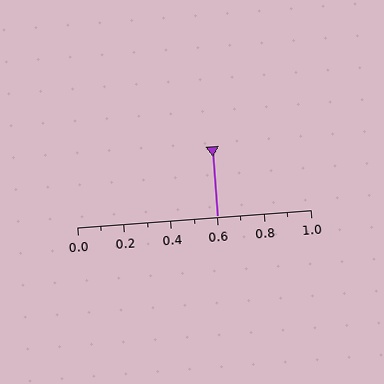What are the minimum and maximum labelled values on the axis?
The axis runs from 0.0 to 1.0.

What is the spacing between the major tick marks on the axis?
The major ticks are spaced 0.2 apart.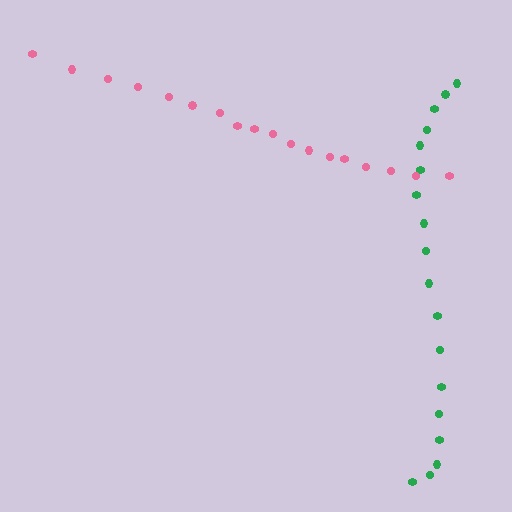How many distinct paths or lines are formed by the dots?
There are 2 distinct paths.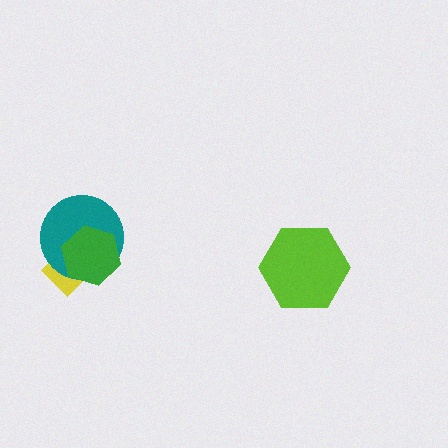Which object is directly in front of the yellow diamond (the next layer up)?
The teal circle is directly in front of the yellow diamond.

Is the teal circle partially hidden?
Yes, it is partially covered by another shape.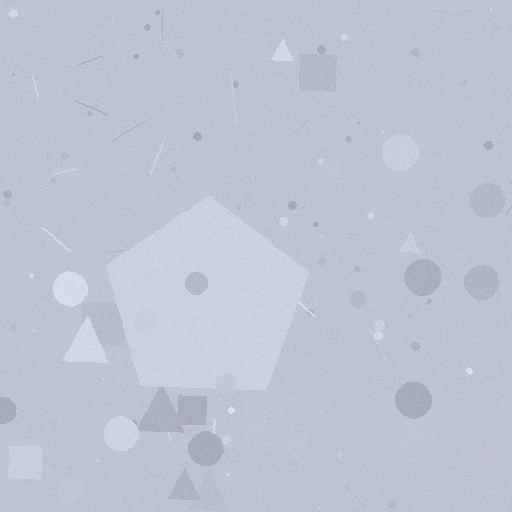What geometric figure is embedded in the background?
A pentagon is embedded in the background.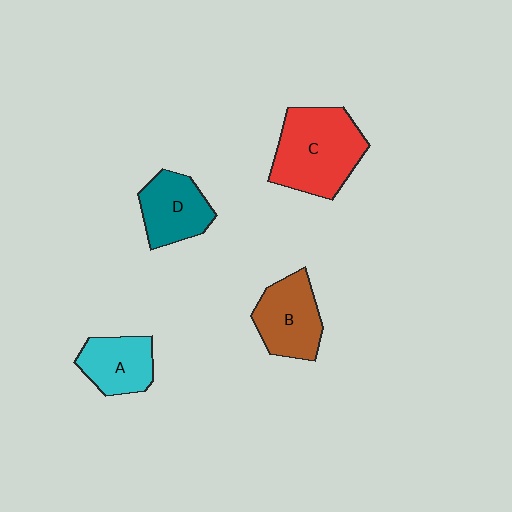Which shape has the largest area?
Shape C (red).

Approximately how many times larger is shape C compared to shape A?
Approximately 1.7 times.